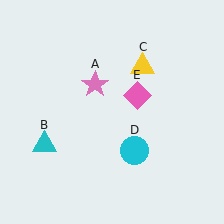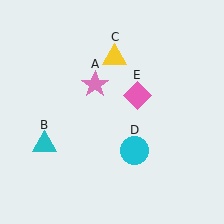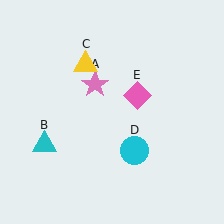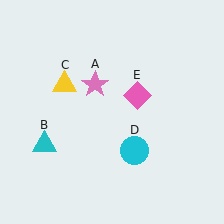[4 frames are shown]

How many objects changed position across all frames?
1 object changed position: yellow triangle (object C).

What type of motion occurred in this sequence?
The yellow triangle (object C) rotated counterclockwise around the center of the scene.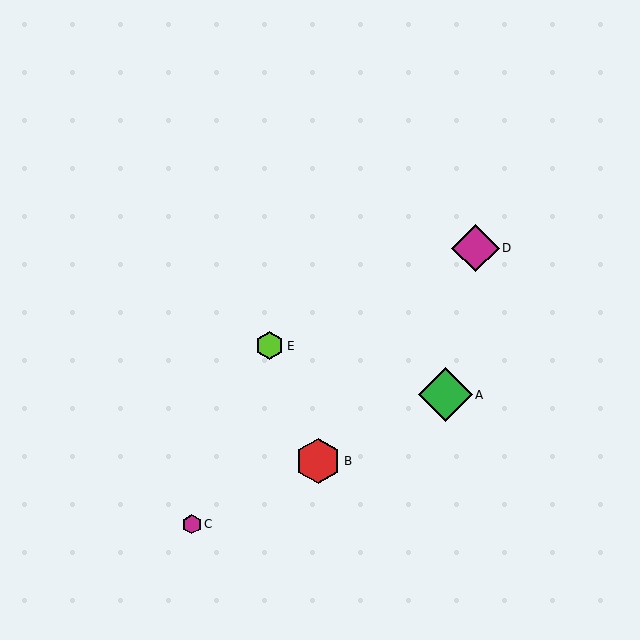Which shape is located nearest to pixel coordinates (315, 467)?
The red hexagon (labeled B) at (318, 461) is nearest to that location.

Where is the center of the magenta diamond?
The center of the magenta diamond is at (476, 248).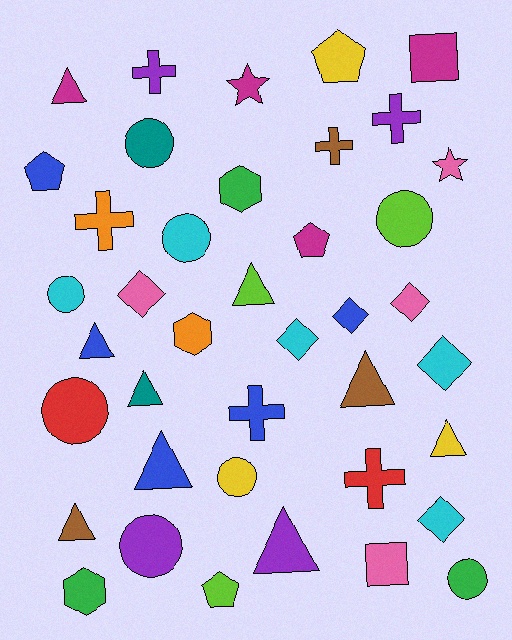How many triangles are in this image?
There are 9 triangles.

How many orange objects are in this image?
There are 2 orange objects.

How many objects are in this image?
There are 40 objects.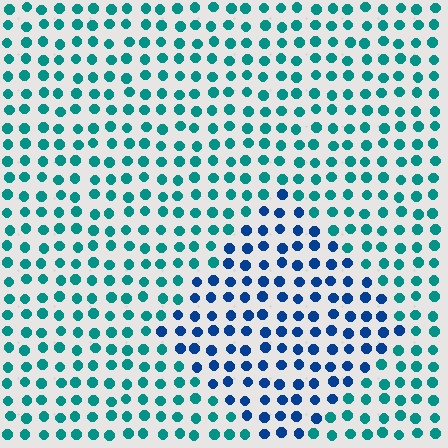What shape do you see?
I see a diamond.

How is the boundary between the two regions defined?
The boundary is defined purely by a slight shift in hue (about 40 degrees). Spacing, size, and orientation are identical on both sides.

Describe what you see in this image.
The image is filled with small teal elements in a uniform arrangement. A diamond-shaped region is visible where the elements are tinted to a slightly different hue, forming a subtle color boundary.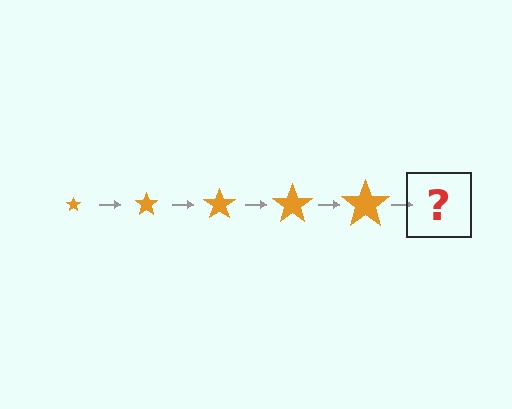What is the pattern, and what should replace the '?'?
The pattern is that the star gets progressively larger each step. The '?' should be an orange star, larger than the previous one.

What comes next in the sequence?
The next element should be an orange star, larger than the previous one.